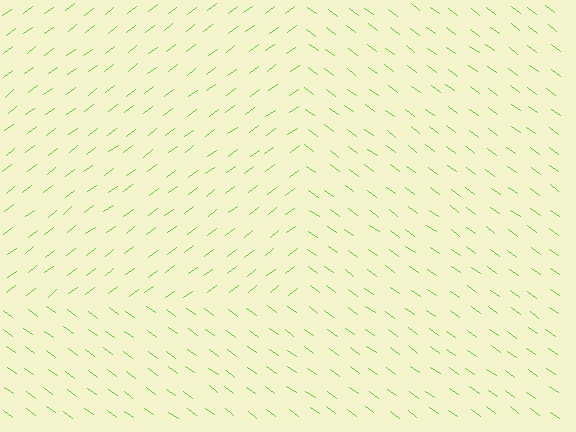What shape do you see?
I see a rectangle.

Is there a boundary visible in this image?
Yes, there is a texture boundary formed by a change in line orientation.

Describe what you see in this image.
The image is filled with small lime line segments. A rectangle region in the image has lines oriented differently from the surrounding lines, creating a visible texture boundary.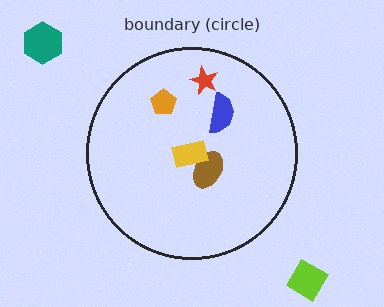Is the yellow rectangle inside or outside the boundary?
Inside.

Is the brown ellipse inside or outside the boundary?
Inside.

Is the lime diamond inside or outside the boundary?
Outside.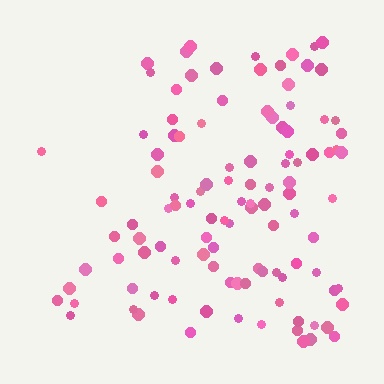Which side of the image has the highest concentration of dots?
The right.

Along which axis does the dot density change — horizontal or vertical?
Horizontal.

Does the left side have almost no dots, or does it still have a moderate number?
Still a moderate number, just noticeably fewer than the right.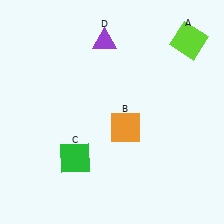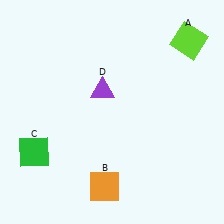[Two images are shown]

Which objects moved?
The objects that moved are: the orange square (B), the green square (C), the purple triangle (D).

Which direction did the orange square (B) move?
The orange square (B) moved down.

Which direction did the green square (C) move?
The green square (C) moved left.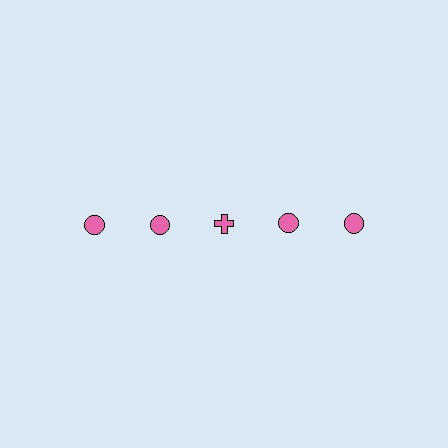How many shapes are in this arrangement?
There are 5 shapes arranged in a grid pattern.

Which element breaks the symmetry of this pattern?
The pink cross in the top row, center column breaks the symmetry. All other shapes are pink circles.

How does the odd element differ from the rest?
It has a different shape: cross instead of circle.